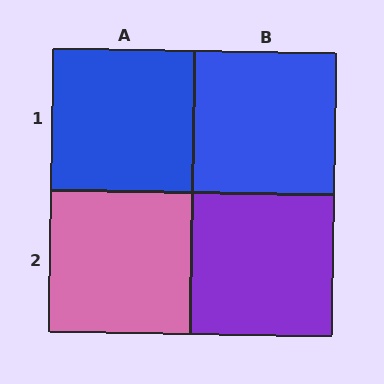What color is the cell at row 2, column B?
Purple.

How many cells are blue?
2 cells are blue.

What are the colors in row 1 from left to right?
Blue, blue.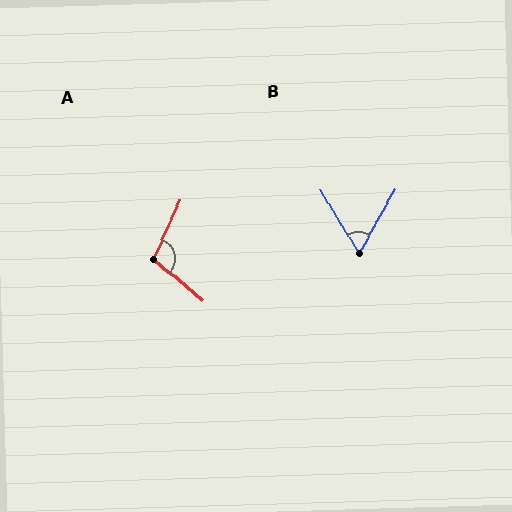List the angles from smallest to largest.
B (61°), A (105°).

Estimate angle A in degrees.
Approximately 105 degrees.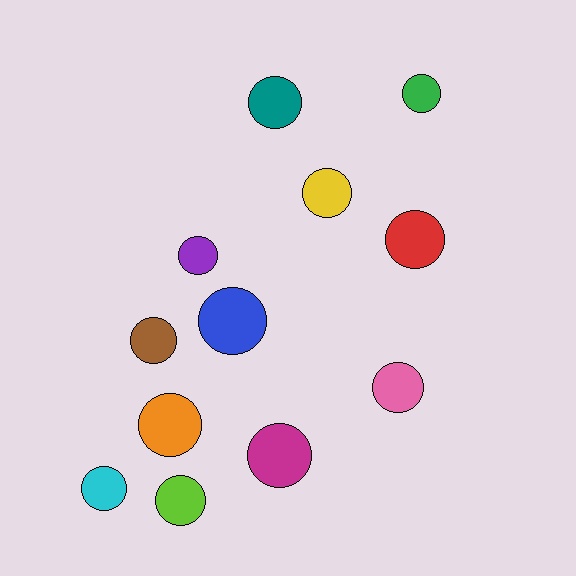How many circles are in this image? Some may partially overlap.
There are 12 circles.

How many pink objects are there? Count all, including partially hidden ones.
There is 1 pink object.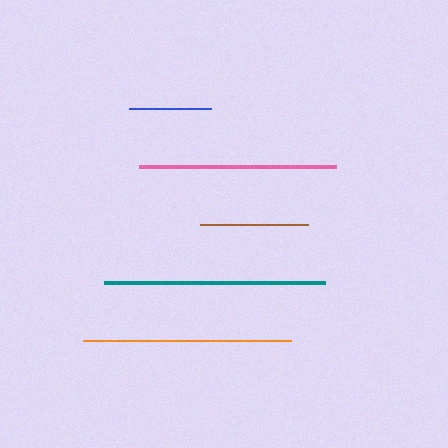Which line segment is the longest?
The teal line is the longest at approximately 222 pixels.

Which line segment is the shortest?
The blue line is the shortest at approximately 81 pixels.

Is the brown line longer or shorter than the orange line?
The orange line is longer than the brown line.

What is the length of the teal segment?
The teal segment is approximately 222 pixels long.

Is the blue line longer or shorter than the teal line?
The teal line is longer than the blue line.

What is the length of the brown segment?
The brown segment is approximately 107 pixels long.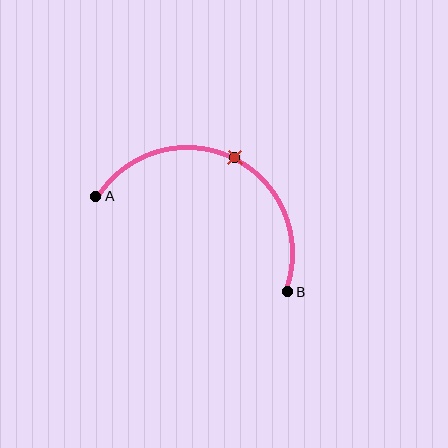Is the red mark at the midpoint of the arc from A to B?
Yes. The red mark lies on the arc at equal arc-length from both A and B — it is the arc midpoint.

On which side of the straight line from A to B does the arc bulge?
The arc bulges above the straight line connecting A and B.